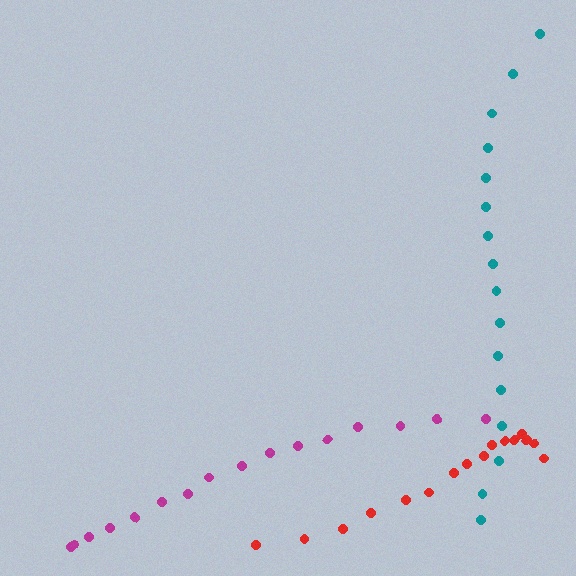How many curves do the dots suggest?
There are 3 distinct paths.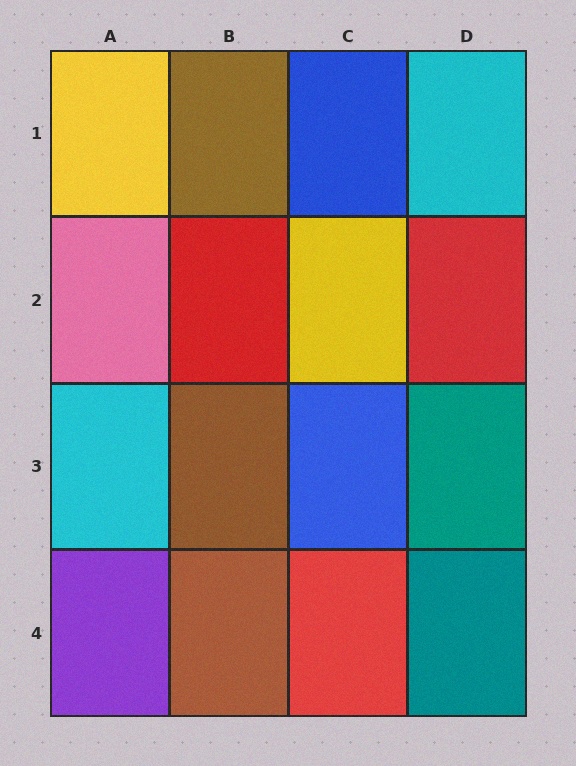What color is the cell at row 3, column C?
Blue.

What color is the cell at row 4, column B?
Brown.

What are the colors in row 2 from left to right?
Pink, red, yellow, red.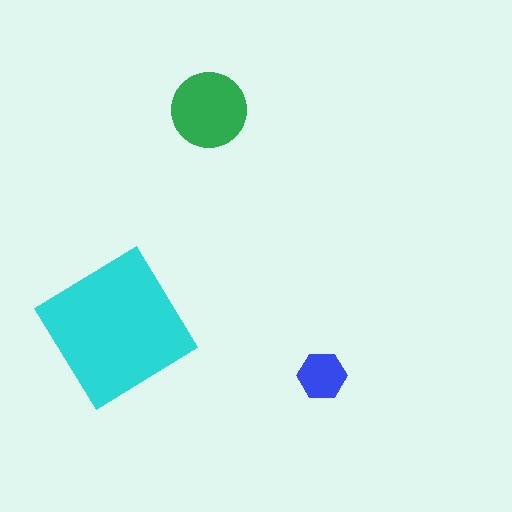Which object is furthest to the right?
The blue hexagon is rightmost.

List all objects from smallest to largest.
The blue hexagon, the green circle, the cyan diamond.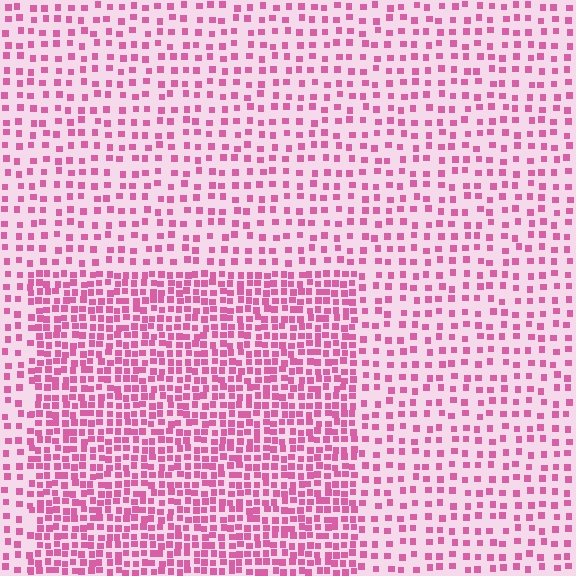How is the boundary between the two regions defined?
The boundary is defined by a change in element density (approximately 2.1x ratio). All elements are the same color, size, and shape.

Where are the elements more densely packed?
The elements are more densely packed inside the rectangle boundary.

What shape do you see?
I see a rectangle.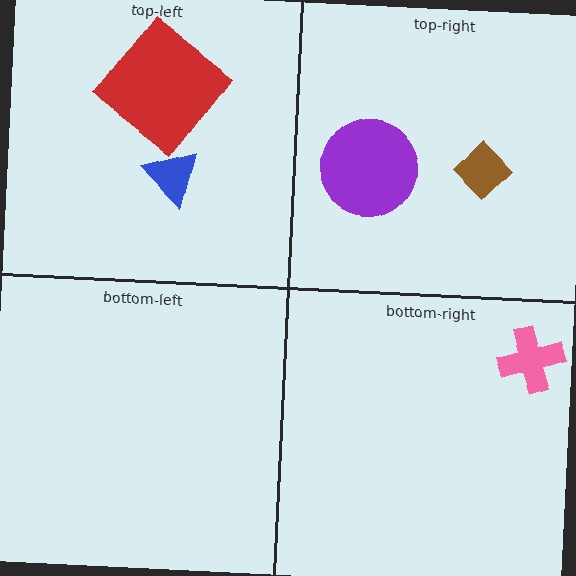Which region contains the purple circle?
The top-right region.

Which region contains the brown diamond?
The top-right region.